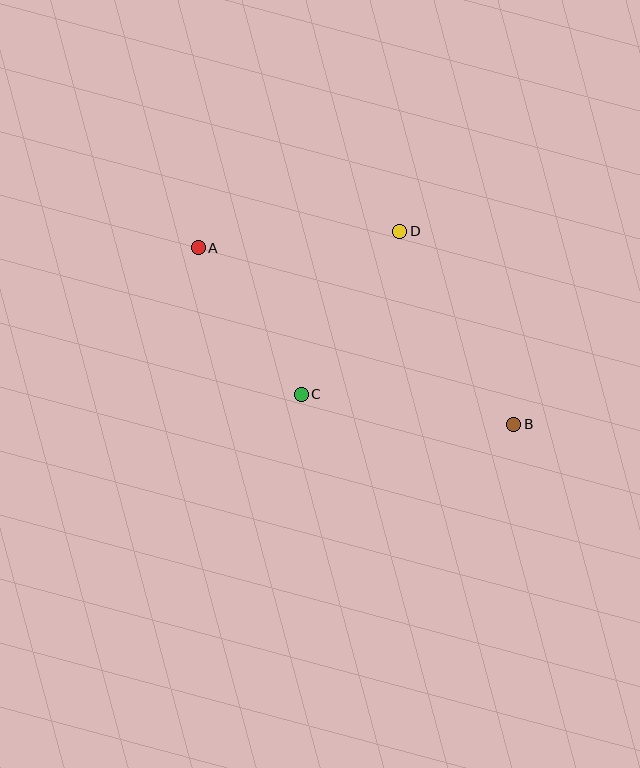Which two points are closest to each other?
Points A and C are closest to each other.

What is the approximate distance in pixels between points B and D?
The distance between B and D is approximately 224 pixels.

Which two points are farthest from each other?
Points A and B are farthest from each other.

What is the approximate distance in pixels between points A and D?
The distance between A and D is approximately 202 pixels.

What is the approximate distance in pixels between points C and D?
The distance between C and D is approximately 190 pixels.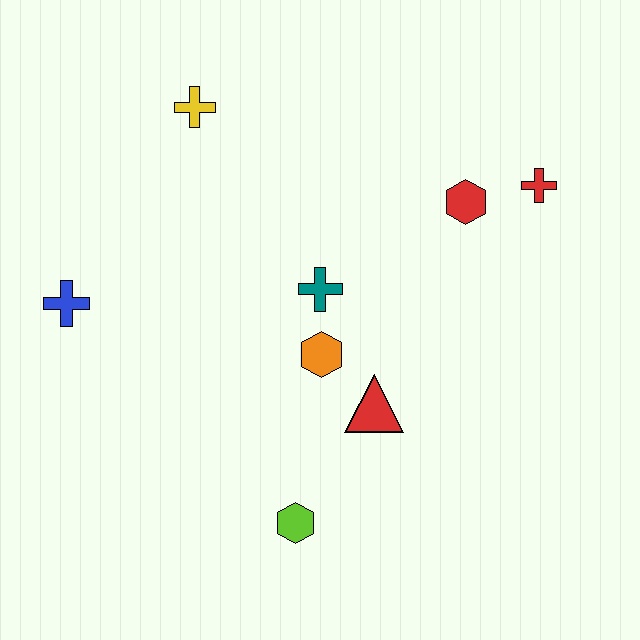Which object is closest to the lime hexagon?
The red triangle is closest to the lime hexagon.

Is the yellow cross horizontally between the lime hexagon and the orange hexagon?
No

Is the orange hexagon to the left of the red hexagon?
Yes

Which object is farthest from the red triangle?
The yellow cross is farthest from the red triangle.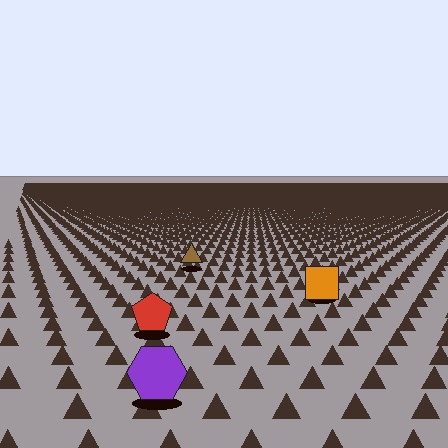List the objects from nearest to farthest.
From nearest to farthest: the purple hexagon, the red pentagon, the orange square, the brown triangle.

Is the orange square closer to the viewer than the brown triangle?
Yes. The orange square is closer — you can tell from the texture gradient: the ground texture is coarser near it.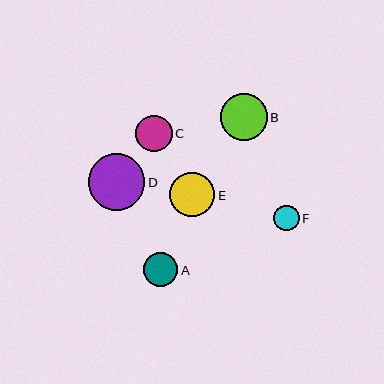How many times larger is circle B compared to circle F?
Circle B is approximately 1.8 times the size of circle F.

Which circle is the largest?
Circle D is the largest with a size of approximately 56 pixels.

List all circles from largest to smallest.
From largest to smallest: D, B, E, C, A, F.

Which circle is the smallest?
Circle F is the smallest with a size of approximately 25 pixels.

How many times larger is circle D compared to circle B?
Circle D is approximately 1.2 times the size of circle B.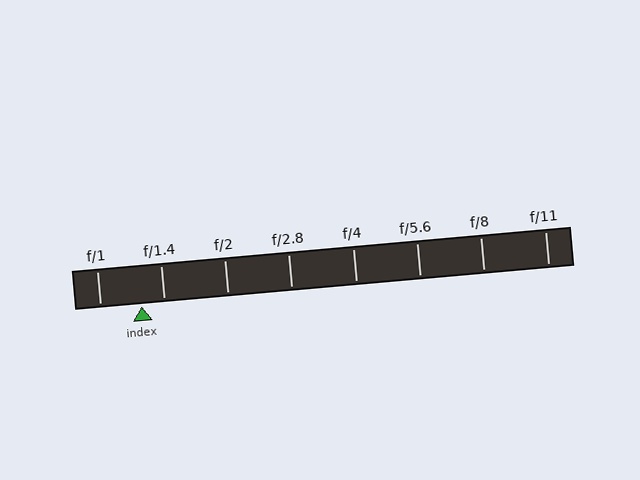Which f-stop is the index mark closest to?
The index mark is closest to f/1.4.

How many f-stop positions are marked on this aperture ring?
There are 8 f-stop positions marked.